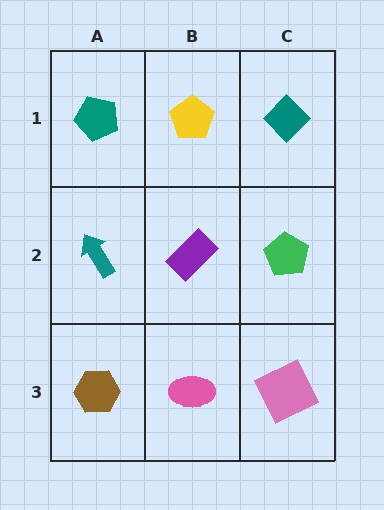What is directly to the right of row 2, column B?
A green pentagon.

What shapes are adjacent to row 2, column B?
A yellow pentagon (row 1, column B), a pink ellipse (row 3, column B), a teal arrow (row 2, column A), a green pentagon (row 2, column C).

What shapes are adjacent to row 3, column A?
A teal arrow (row 2, column A), a pink ellipse (row 3, column B).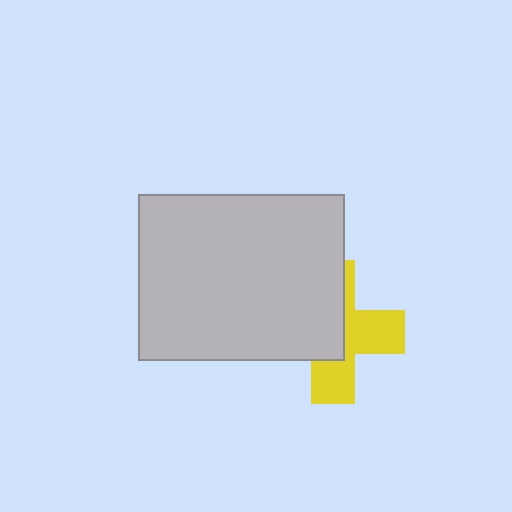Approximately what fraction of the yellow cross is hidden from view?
Roughly 53% of the yellow cross is hidden behind the light gray rectangle.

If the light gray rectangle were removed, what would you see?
You would see the complete yellow cross.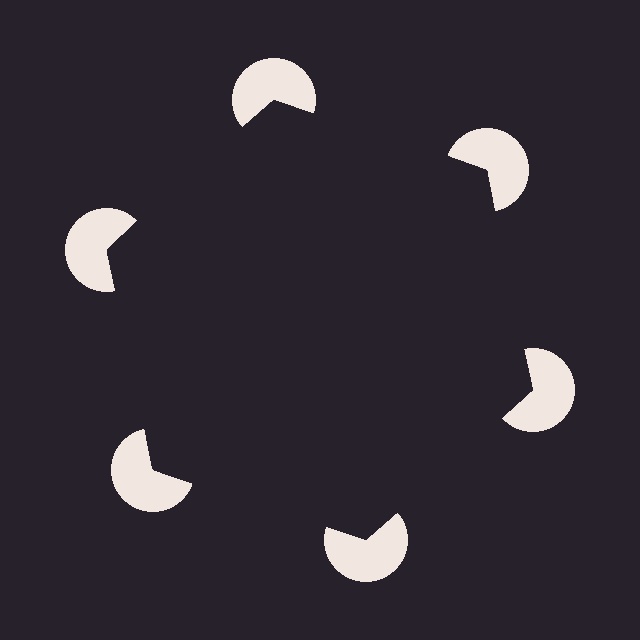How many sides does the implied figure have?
6 sides.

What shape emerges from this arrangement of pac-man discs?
An illusory hexagon — its edges are inferred from the aligned wedge cuts in the pac-man discs, not physically drawn.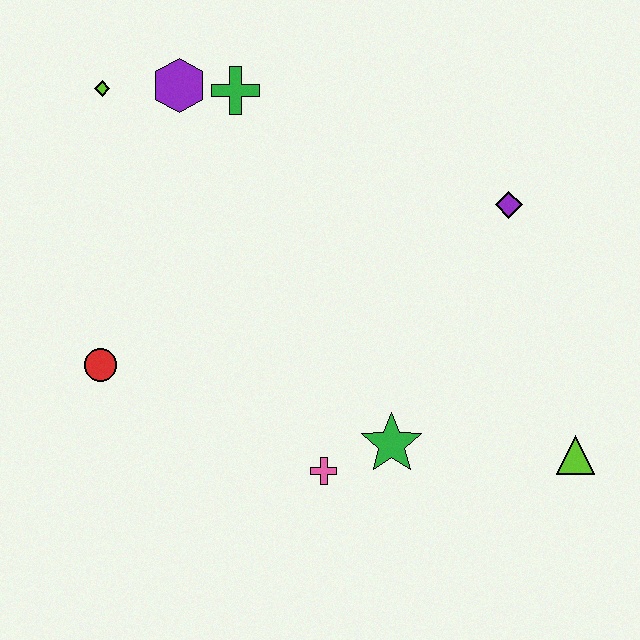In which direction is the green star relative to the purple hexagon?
The green star is below the purple hexagon.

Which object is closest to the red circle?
The pink cross is closest to the red circle.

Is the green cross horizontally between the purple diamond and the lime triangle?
No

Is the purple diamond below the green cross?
Yes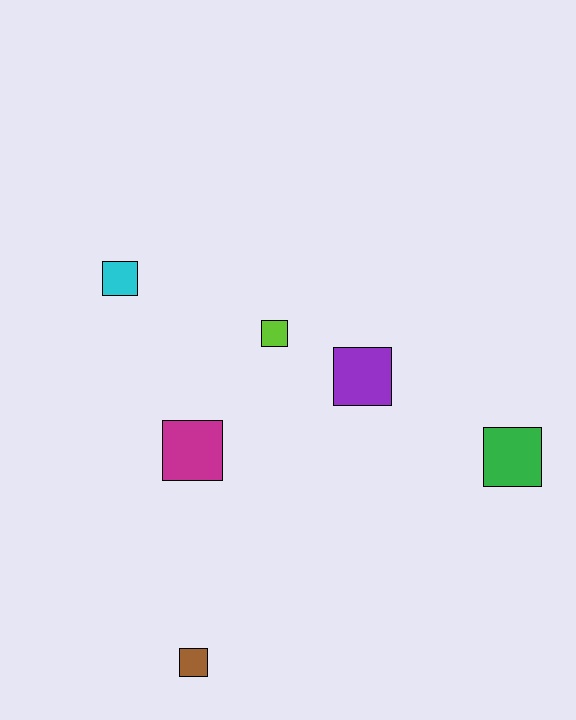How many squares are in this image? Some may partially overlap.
There are 6 squares.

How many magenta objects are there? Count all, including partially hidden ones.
There is 1 magenta object.